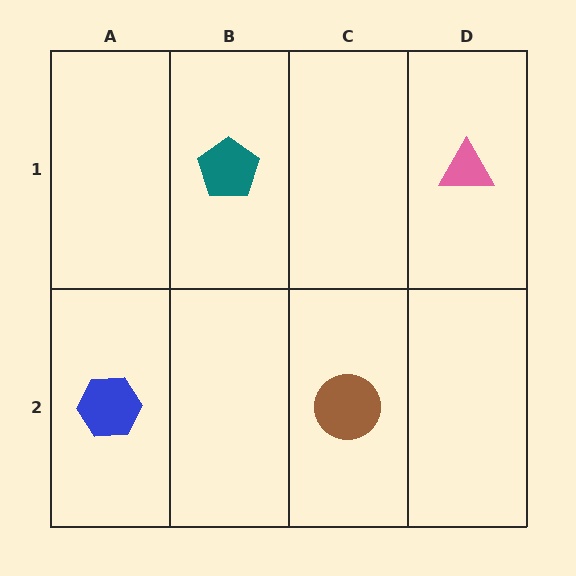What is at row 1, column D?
A pink triangle.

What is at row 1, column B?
A teal pentagon.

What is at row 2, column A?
A blue hexagon.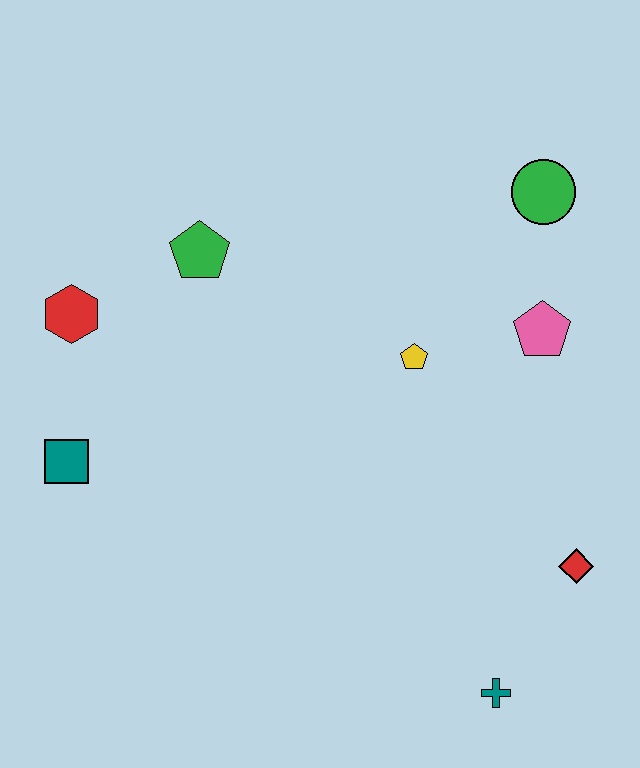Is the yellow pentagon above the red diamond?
Yes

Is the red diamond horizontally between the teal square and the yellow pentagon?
No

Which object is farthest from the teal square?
The green circle is farthest from the teal square.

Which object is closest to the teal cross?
The red diamond is closest to the teal cross.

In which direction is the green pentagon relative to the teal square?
The green pentagon is above the teal square.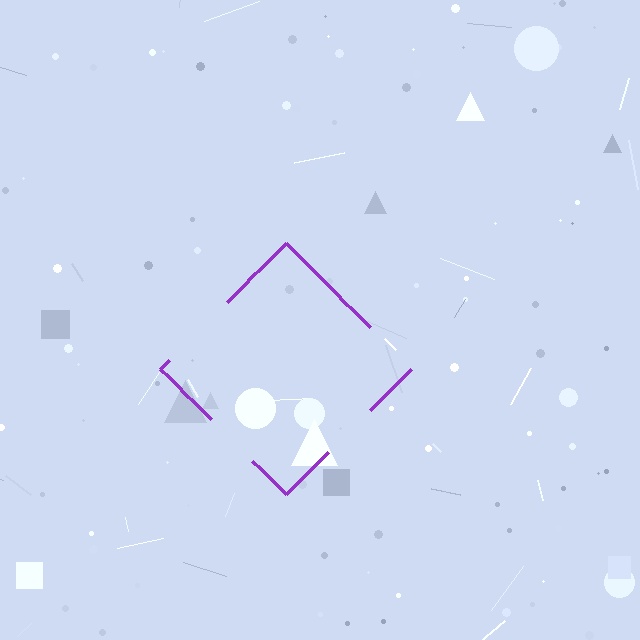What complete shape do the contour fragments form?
The contour fragments form a diamond.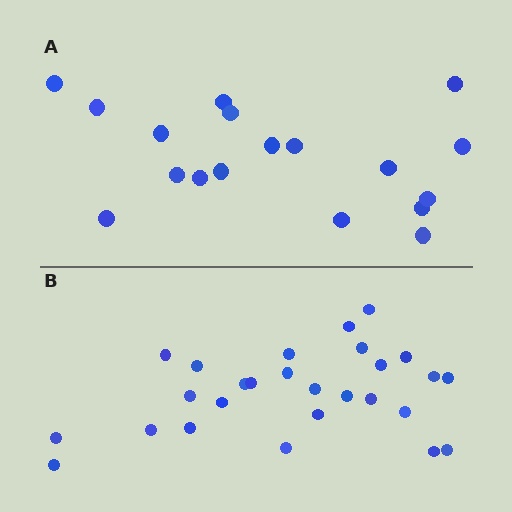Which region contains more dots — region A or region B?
Region B (the bottom region) has more dots.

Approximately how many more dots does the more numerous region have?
Region B has roughly 8 or so more dots than region A.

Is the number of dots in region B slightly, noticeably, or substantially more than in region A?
Region B has substantially more. The ratio is roughly 1.5 to 1.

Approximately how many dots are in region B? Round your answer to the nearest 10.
About 30 dots. (The exact count is 27, which rounds to 30.)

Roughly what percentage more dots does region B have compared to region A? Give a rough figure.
About 50% more.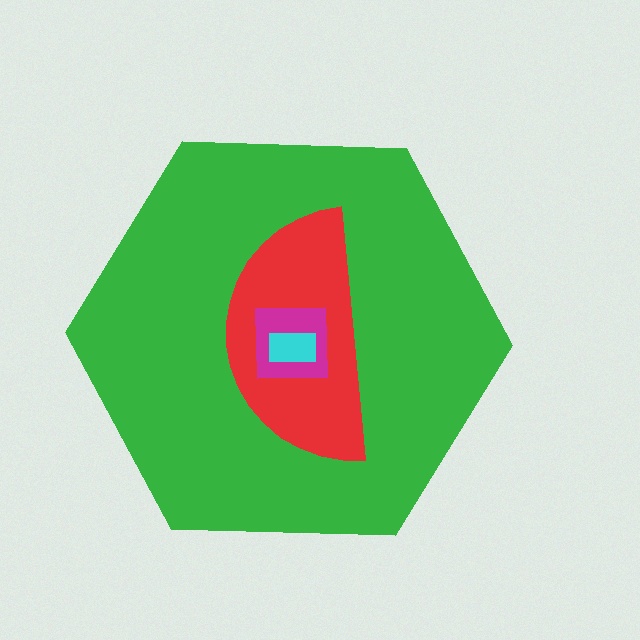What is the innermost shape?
The cyan rectangle.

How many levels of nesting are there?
4.